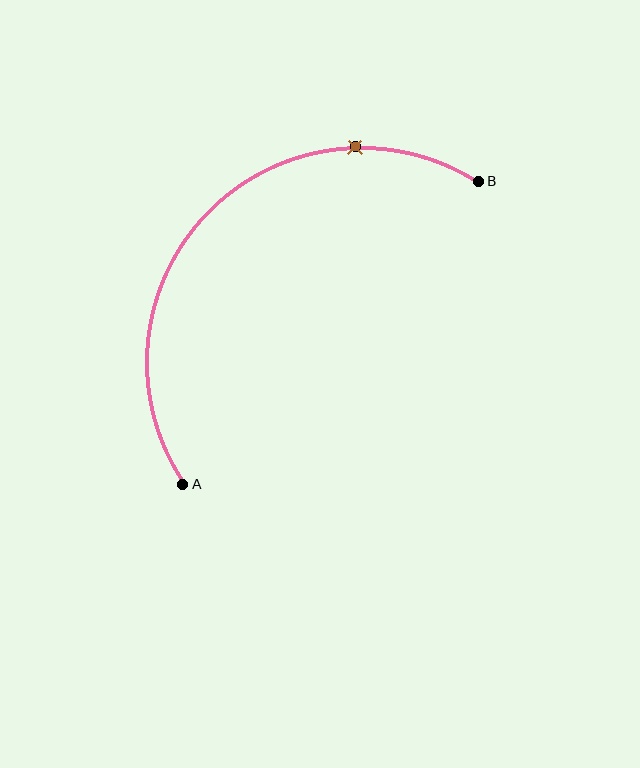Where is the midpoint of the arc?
The arc midpoint is the point on the curve farthest from the straight line joining A and B. It sits above and to the left of that line.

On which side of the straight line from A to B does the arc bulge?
The arc bulges above and to the left of the straight line connecting A and B.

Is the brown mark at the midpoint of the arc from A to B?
No. The brown mark lies on the arc but is closer to endpoint B. The arc midpoint would be at the point on the curve equidistant along the arc from both A and B.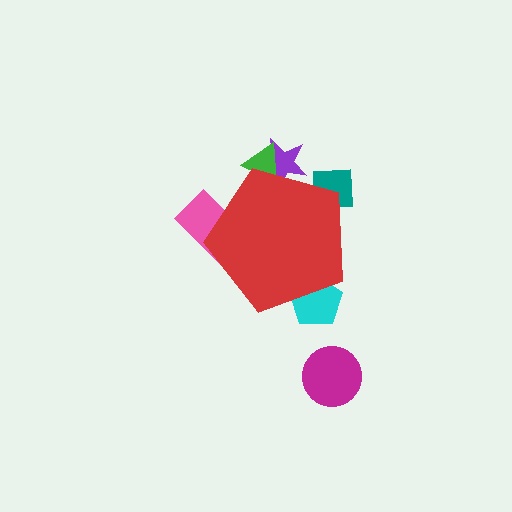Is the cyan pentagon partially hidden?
Yes, the cyan pentagon is partially hidden behind the red pentagon.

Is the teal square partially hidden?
Yes, the teal square is partially hidden behind the red pentagon.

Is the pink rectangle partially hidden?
Yes, the pink rectangle is partially hidden behind the red pentagon.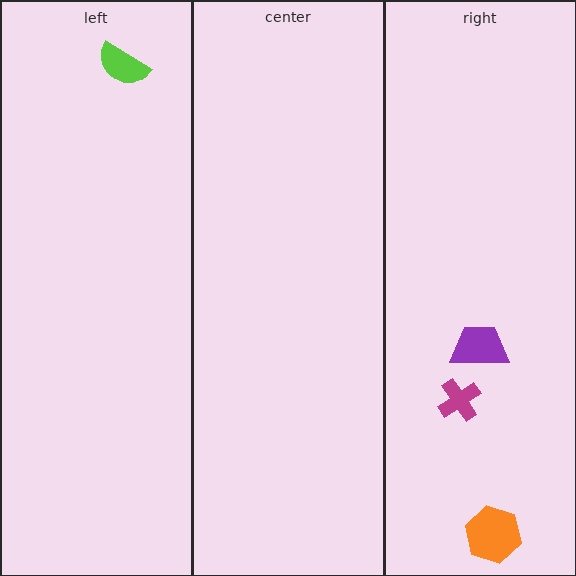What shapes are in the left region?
The lime semicircle.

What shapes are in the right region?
The magenta cross, the purple trapezoid, the orange hexagon.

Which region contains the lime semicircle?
The left region.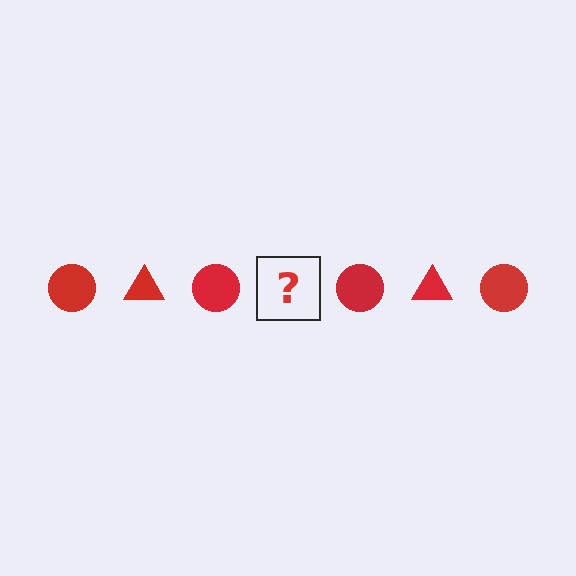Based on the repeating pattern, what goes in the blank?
The blank should be a red triangle.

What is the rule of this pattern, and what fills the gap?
The rule is that the pattern cycles through circle, triangle shapes in red. The gap should be filled with a red triangle.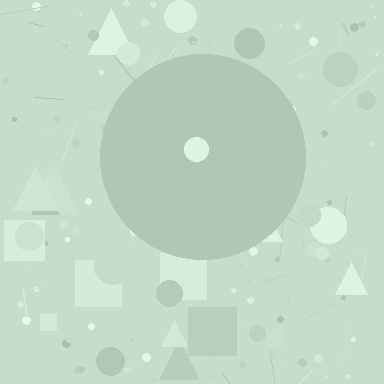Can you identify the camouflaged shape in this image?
The camouflaged shape is a circle.